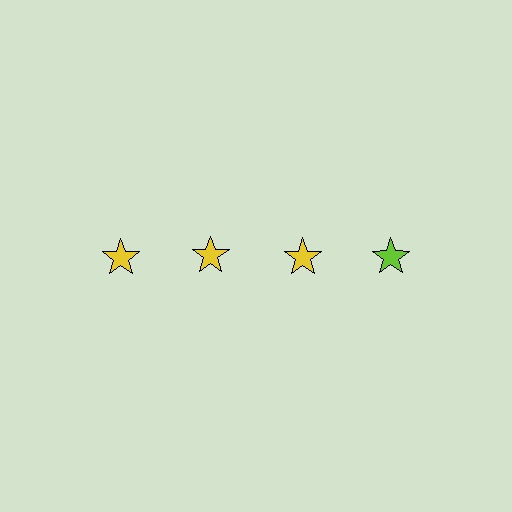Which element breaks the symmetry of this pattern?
The lime star in the top row, second from right column breaks the symmetry. All other shapes are yellow stars.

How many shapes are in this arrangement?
There are 4 shapes arranged in a grid pattern.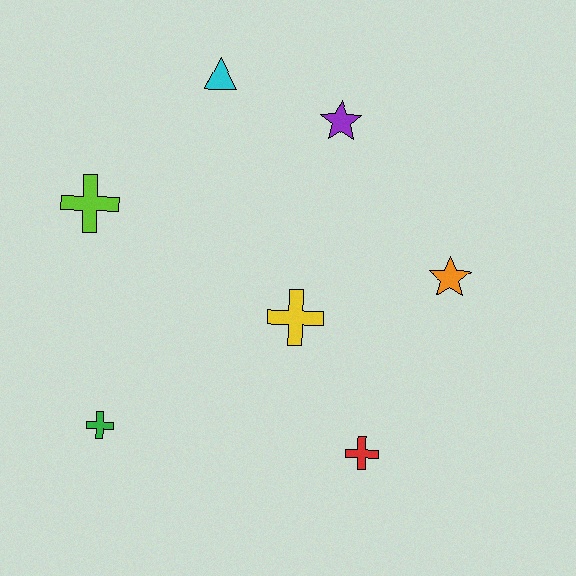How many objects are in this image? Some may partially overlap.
There are 7 objects.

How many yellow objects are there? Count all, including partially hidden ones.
There is 1 yellow object.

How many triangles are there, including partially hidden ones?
There is 1 triangle.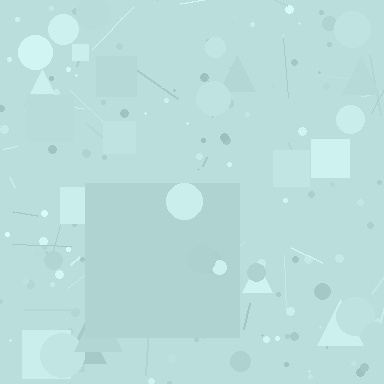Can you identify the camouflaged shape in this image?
The camouflaged shape is a square.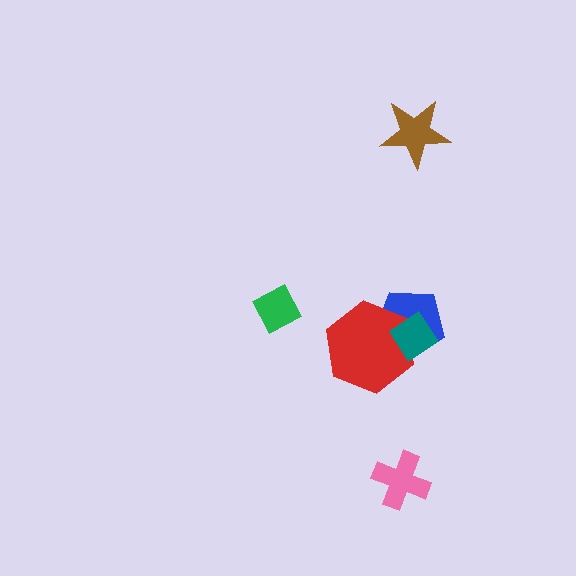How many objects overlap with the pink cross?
0 objects overlap with the pink cross.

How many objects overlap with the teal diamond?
2 objects overlap with the teal diamond.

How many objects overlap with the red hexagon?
2 objects overlap with the red hexagon.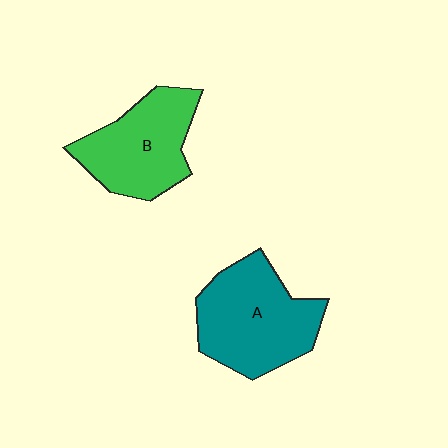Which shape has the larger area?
Shape A (teal).